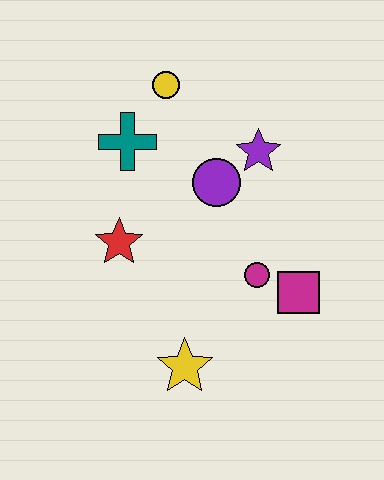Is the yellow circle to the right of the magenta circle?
No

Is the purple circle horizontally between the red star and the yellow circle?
No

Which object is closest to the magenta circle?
The magenta square is closest to the magenta circle.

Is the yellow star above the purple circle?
No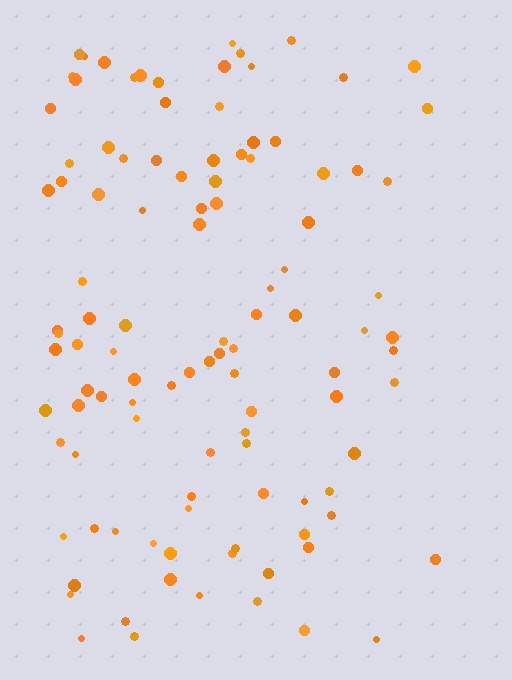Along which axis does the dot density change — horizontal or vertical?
Horizontal.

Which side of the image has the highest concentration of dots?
The left.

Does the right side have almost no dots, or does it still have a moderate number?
Still a moderate number, just noticeably fewer than the left.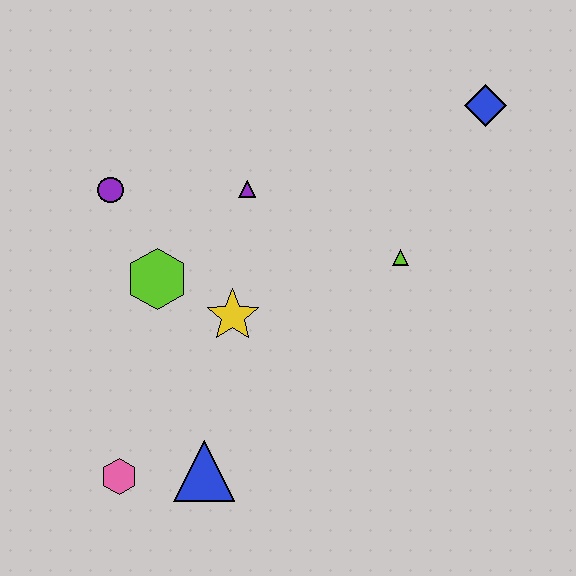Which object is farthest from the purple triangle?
The pink hexagon is farthest from the purple triangle.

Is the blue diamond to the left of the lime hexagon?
No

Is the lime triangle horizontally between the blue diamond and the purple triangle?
Yes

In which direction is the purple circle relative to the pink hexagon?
The purple circle is above the pink hexagon.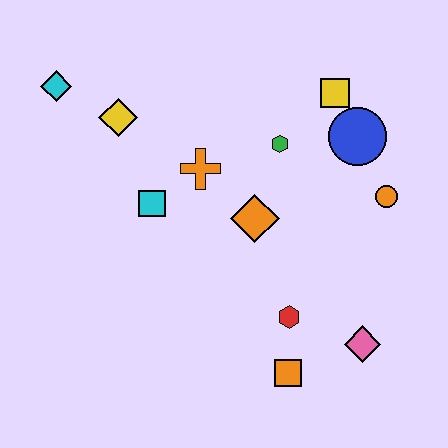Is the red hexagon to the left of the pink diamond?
Yes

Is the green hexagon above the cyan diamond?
No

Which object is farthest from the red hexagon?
The cyan diamond is farthest from the red hexagon.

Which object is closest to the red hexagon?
The orange square is closest to the red hexagon.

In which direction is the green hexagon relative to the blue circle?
The green hexagon is to the left of the blue circle.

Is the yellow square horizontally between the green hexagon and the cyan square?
No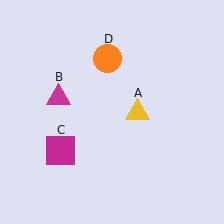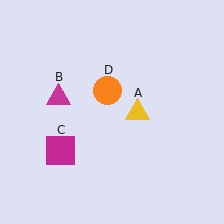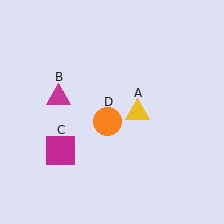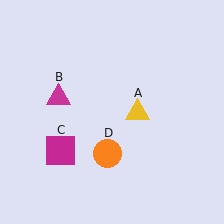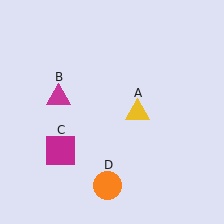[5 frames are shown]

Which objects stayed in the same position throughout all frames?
Yellow triangle (object A) and magenta triangle (object B) and magenta square (object C) remained stationary.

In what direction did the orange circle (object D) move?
The orange circle (object D) moved down.